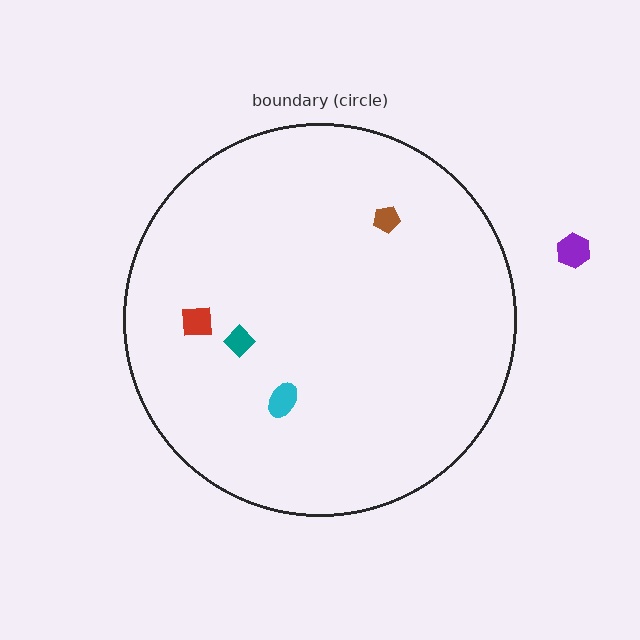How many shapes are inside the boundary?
4 inside, 1 outside.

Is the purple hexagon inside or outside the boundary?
Outside.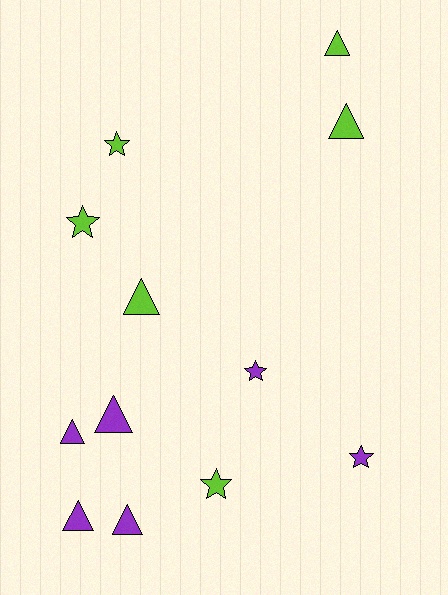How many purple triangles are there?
There are 4 purple triangles.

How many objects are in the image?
There are 12 objects.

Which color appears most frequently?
Purple, with 6 objects.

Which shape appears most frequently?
Triangle, with 7 objects.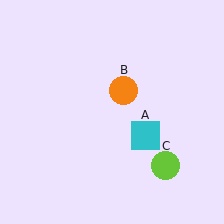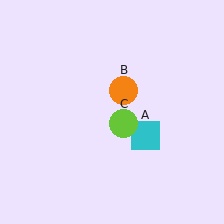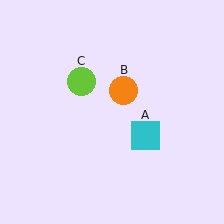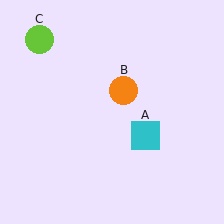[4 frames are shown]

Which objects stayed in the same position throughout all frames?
Cyan square (object A) and orange circle (object B) remained stationary.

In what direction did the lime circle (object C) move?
The lime circle (object C) moved up and to the left.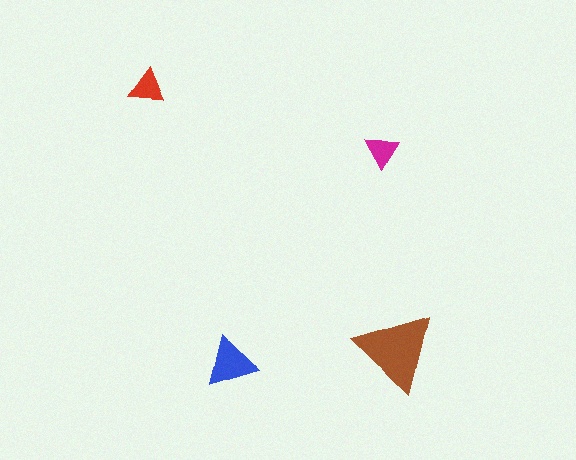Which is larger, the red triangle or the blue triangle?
The blue one.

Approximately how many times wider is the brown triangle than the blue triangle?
About 1.5 times wider.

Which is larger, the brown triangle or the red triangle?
The brown one.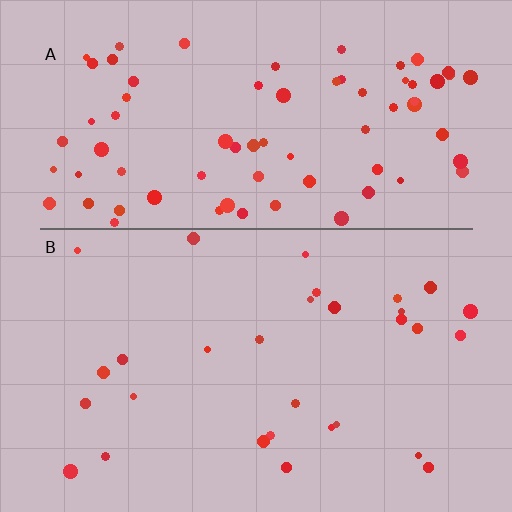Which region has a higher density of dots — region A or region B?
A (the top).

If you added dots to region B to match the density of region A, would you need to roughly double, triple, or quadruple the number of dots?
Approximately triple.